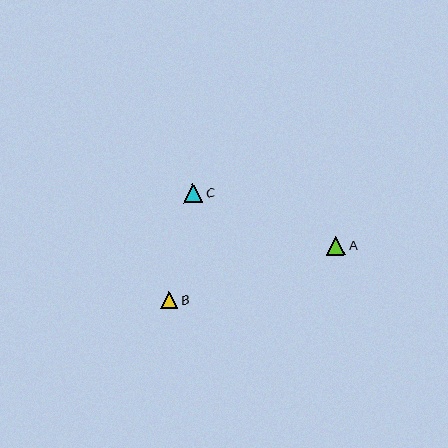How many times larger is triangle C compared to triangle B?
Triangle C is approximately 1.1 times the size of triangle B.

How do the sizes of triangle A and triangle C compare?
Triangle A and triangle C are approximately the same size.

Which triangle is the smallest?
Triangle B is the smallest with a size of approximately 17 pixels.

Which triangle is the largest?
Triangle A is the largest with a size of approximately 20 pixels.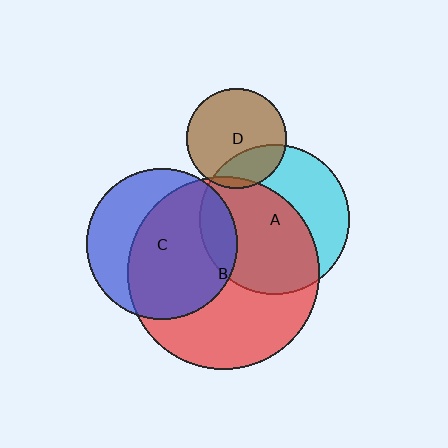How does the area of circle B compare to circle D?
Approximately 3.7 times.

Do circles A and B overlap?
Yes.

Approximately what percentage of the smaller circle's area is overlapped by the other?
Approximately 60%.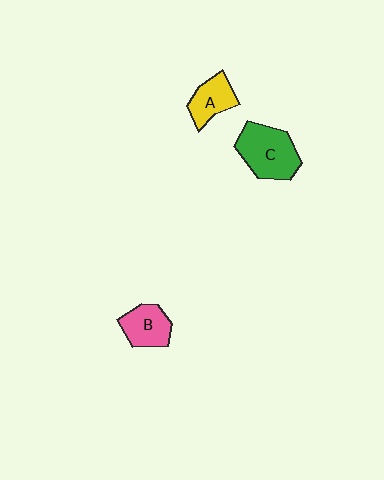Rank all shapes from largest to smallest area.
From largest to smallest: C (green), B (pink), A (yellow).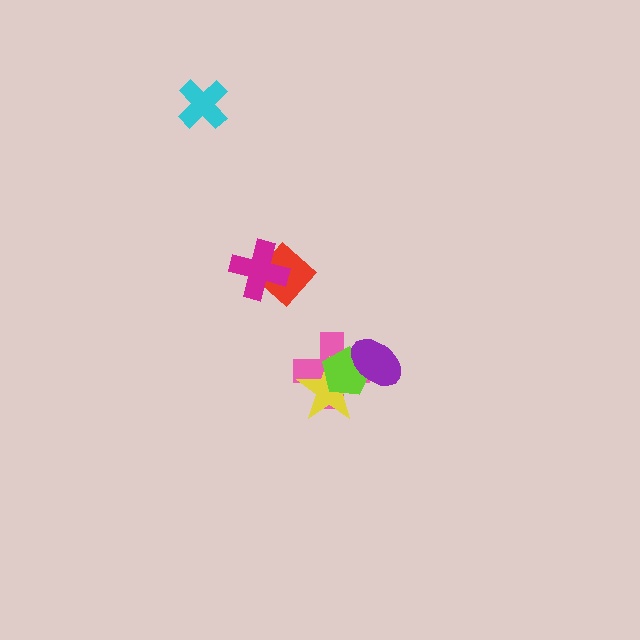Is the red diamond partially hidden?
Yes, it is partially covered by another shape.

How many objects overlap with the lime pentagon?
3 objects overlap with the lime pentagon.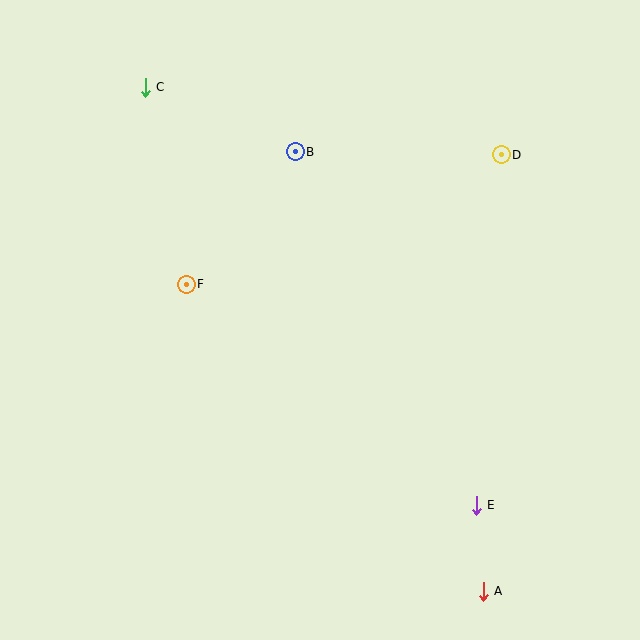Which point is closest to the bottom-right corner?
Point A is closest to the bottom-right corner.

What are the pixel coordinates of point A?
Point A is at (483, 591).